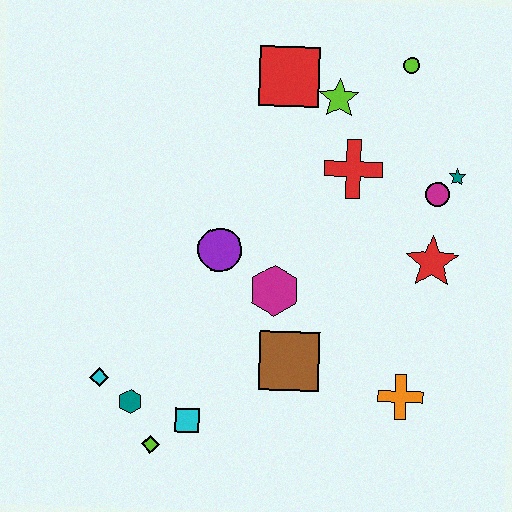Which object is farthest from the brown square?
The lime circle is farthest from the brown square.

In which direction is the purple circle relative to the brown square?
The purple circle is above the brown square.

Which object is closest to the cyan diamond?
The teal hexagon is closest to the cyan diamond.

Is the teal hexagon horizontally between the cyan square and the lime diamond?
No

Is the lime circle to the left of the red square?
No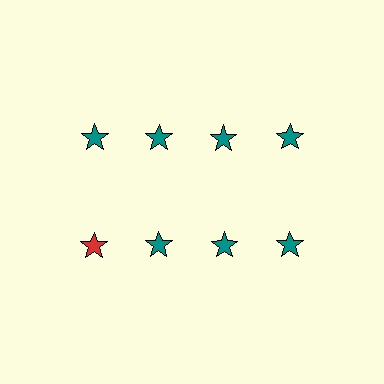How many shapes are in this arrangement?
There are 8 shapes arranged in a grid pattern.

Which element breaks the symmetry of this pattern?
The red star in the second row, leftmost column breaks the symmetry. All other shapes are teal stars.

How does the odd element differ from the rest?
It has a different color: red instead of teal.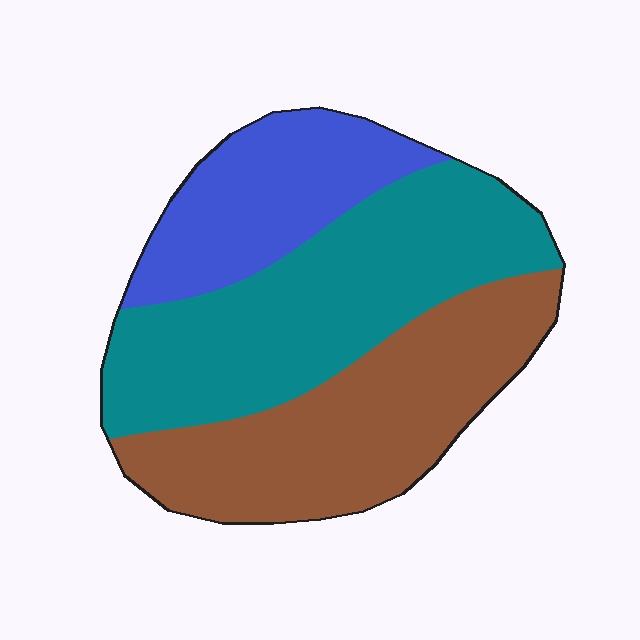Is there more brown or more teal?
Teal.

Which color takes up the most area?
Teal, at roughly 40%.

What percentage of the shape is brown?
Brown covers around 35% of the shape.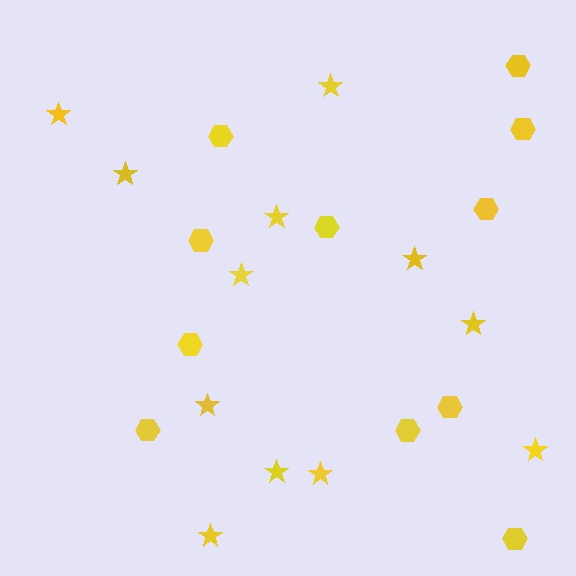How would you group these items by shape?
There are 2 groups: one group of hexagons (11) and one group of stars (12).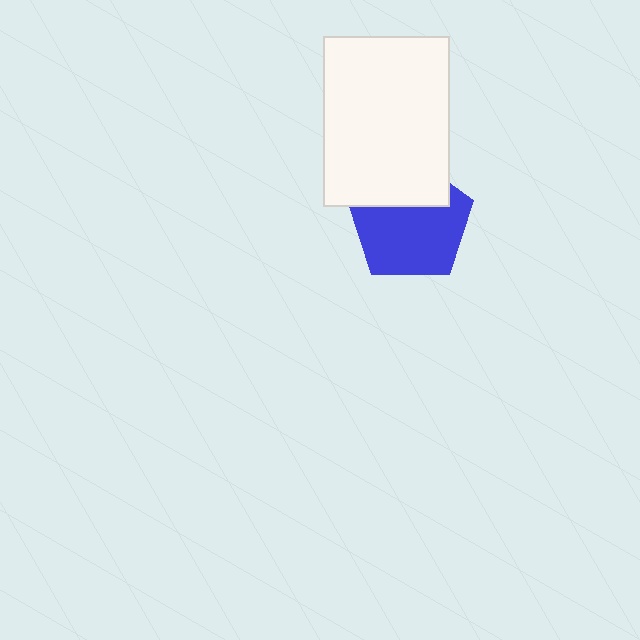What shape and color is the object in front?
The object in front is a white rectangle.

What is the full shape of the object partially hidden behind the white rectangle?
The partially hidden object is a blue pentagon.